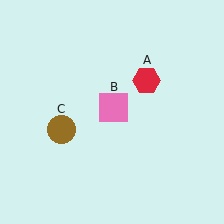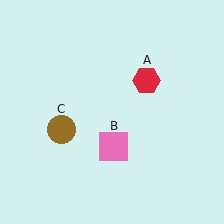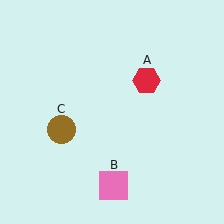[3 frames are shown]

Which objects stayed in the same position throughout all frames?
Red hexagon (object A) and brown circle (object C) remained stationary.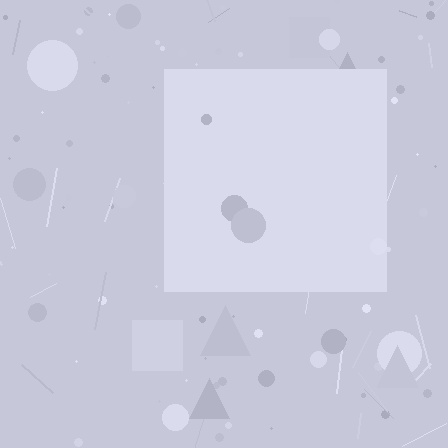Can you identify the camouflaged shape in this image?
The camouflaged shape is a square.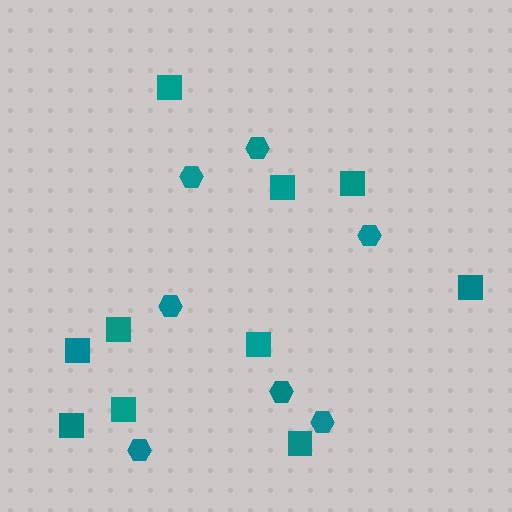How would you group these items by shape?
There are 2 groups: one group of hexagons (7) and one group of squares (10).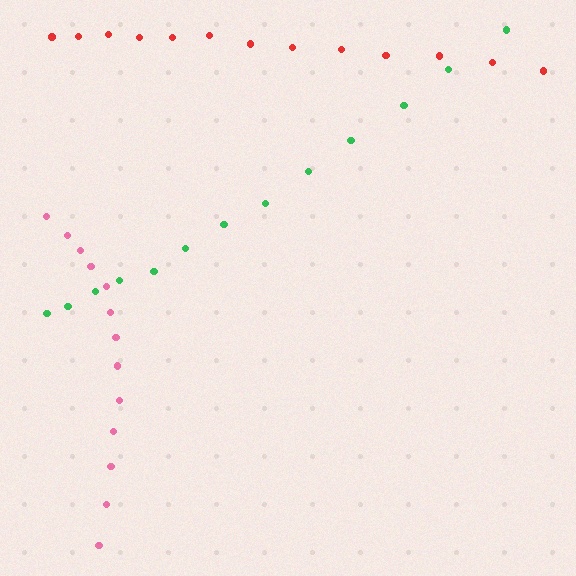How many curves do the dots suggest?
There are 3 distinct paths.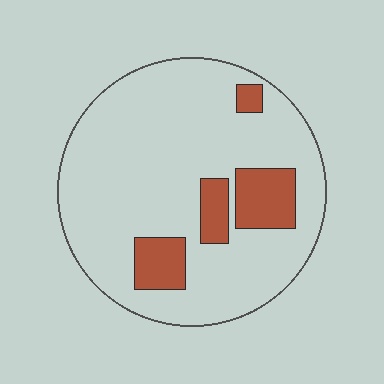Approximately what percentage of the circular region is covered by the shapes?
Approximately 15%.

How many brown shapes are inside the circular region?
4.